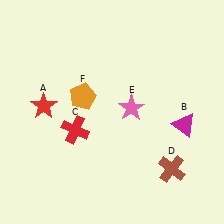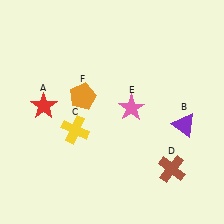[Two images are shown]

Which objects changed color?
B changed from magenta to purple. C changed from red to yellow.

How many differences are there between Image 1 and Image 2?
There are 2 differences between the two images.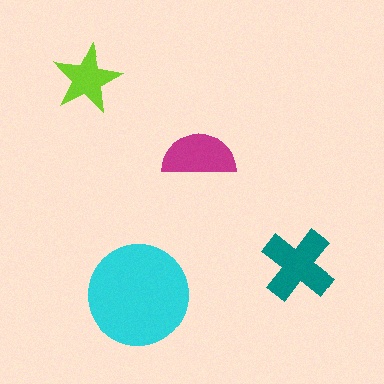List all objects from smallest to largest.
The lime star, the magenta semicircle, the teal cross, the cyan circle.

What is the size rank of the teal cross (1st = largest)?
2nd.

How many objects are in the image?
There are 4 objects in the image.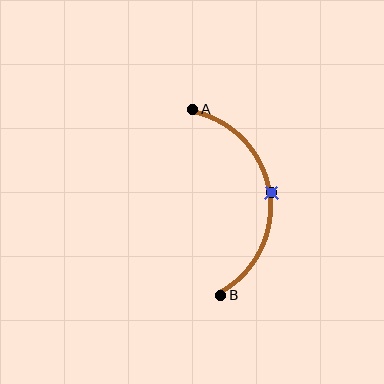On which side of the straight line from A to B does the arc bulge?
The arc bulges to the right of the straight line connecting A and B.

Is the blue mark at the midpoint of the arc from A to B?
Yes. The blue mark lies on the arc at equal arc-length from both A and B — it is the arc midpoint.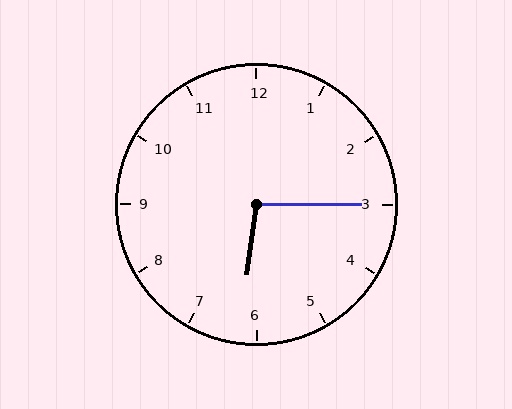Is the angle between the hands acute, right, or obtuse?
It is obtuse.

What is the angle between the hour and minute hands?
Approximately 98 degrees.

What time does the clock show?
6:15.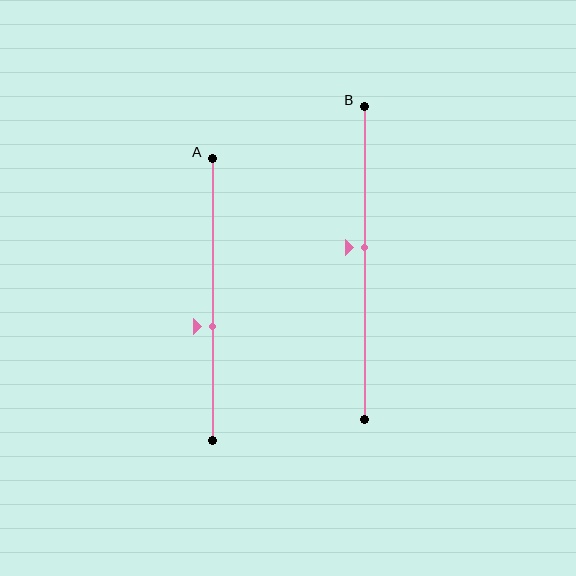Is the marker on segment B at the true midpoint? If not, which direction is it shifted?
No, the marker on segment B is shifted upward by about 5% of the segment length.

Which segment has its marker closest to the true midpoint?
Segment B has its marker closest to the true midpoint.